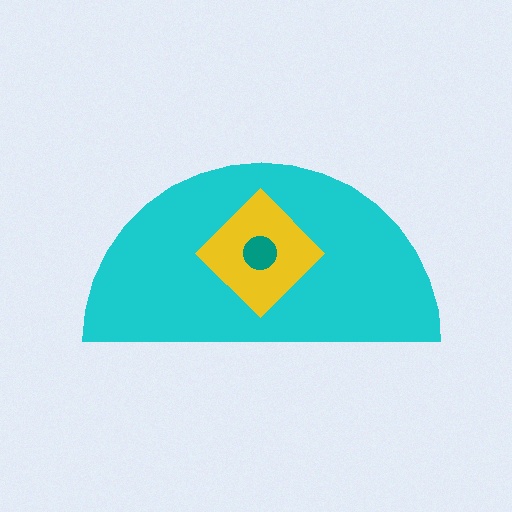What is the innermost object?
The teal circle.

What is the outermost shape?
The cyan semicircle.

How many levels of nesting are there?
3.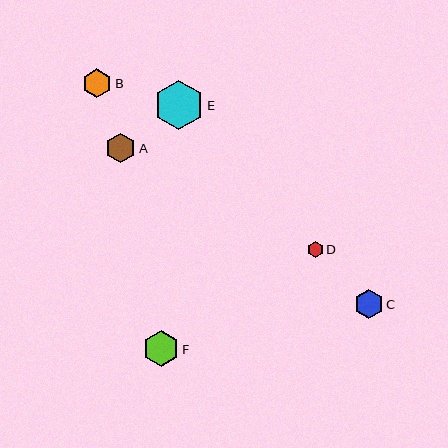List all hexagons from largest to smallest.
From largest to smallest: E, F, A, B, C, D.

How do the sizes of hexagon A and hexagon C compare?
Hexagon A and hexagon C are approximately the same size.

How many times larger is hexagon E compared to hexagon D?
Hexagon E is approximately 3.0 times the size of hexagon D.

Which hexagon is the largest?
Hexagon E is the largest with a size of approximately 50 pixels.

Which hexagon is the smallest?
Hexagon D is the smallest with a size of approximately 16 pixels.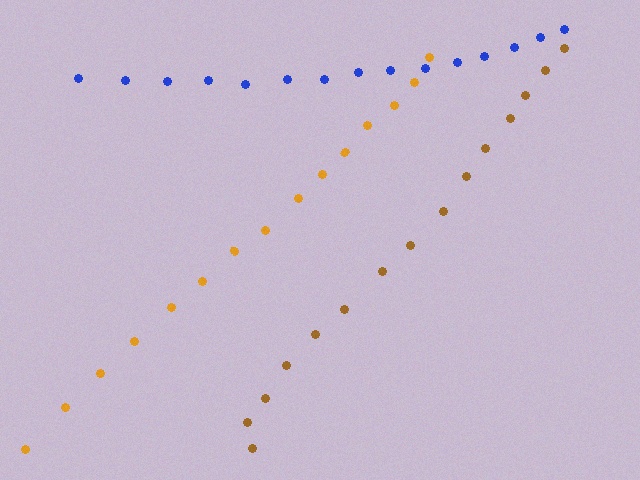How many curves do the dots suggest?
There are 3 distinct paths.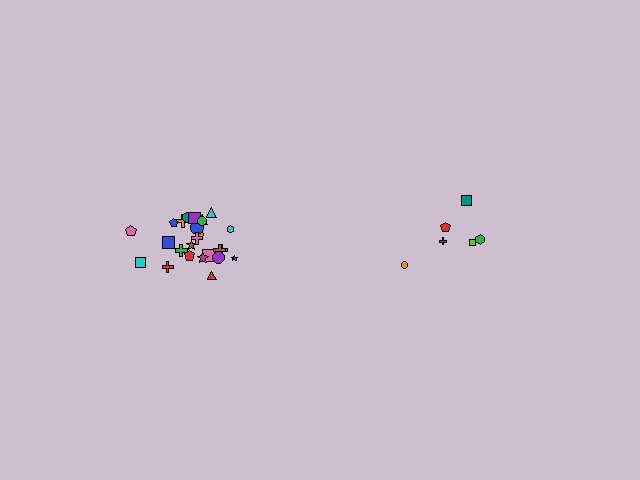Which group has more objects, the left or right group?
The left group.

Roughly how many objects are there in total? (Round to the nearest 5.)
Roughly 30 objects in total.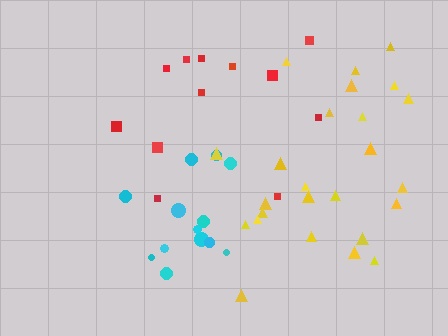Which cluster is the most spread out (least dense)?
Red.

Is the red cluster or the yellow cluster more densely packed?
Yellow.